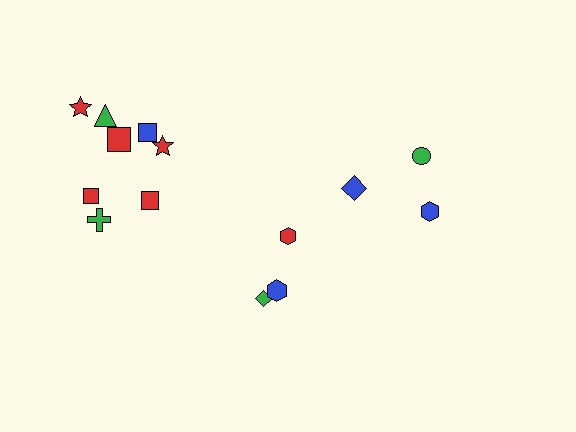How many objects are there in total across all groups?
There are 14 objects.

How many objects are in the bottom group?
There are 3 objects.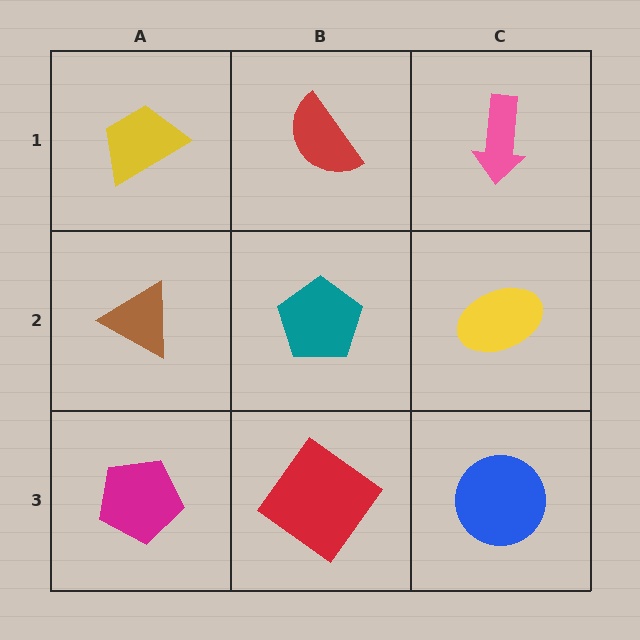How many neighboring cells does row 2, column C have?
3.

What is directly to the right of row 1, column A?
A red semicircle.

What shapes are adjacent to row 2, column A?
A yellow trapezoid (row 1, column A), a magenta pentagon (row 3, column A), a teal pentagon (row 2, column B).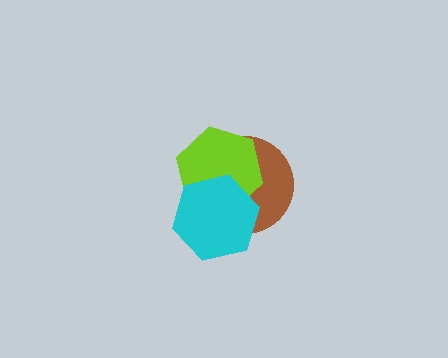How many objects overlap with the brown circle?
2 objects overlap with the brown circle.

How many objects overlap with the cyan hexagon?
2 objects overlap with the cyan hexagon.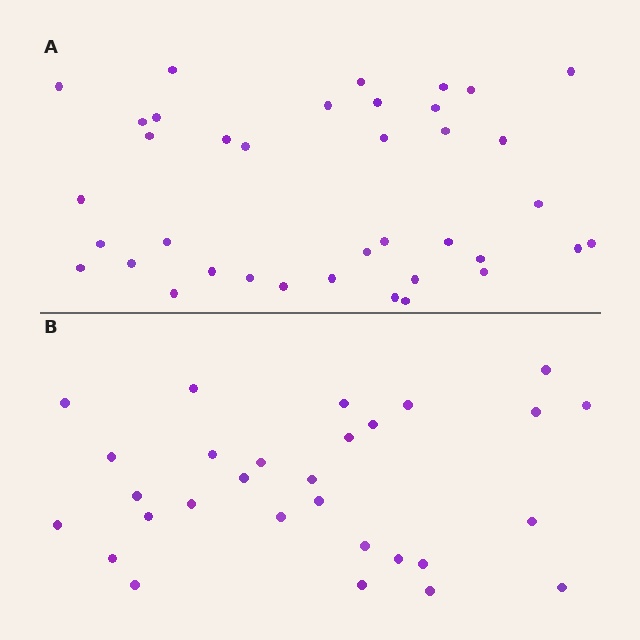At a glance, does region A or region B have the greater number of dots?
Region A (the top region) has more dots.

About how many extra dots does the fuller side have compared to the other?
Region A has roughly 8 or so more dots than region B.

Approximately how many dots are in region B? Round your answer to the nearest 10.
About 30 dots. (The exact count is 29, which rounds to 30.)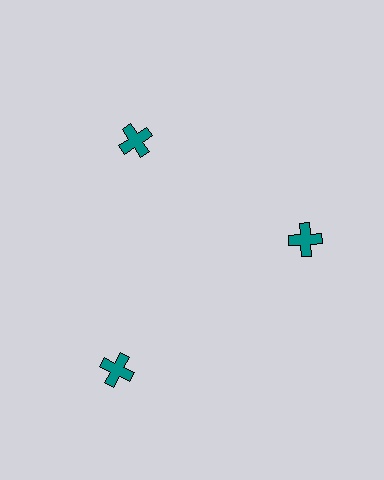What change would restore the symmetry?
The symmetry would be restored by moving it inward, back onto the ring so that all 3 crosses sit at equal angles and equal distance from the center.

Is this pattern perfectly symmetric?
No. The 3 teal crosses are arranged in a ring, but one element near the 7 o'clock position is pushed outward from the center, breaking the 3-fold rotational symmetry.